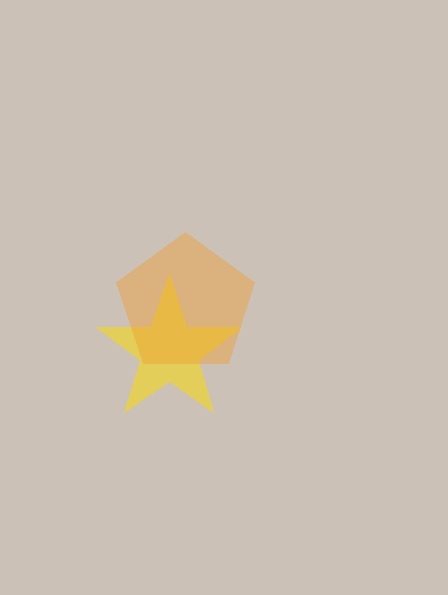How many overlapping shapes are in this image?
There are 2 overlapping shapes in the image.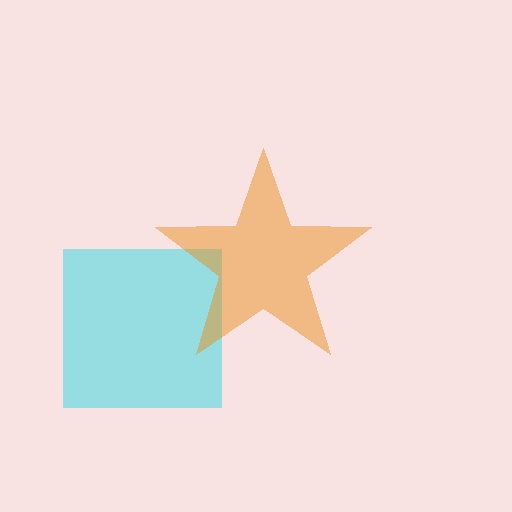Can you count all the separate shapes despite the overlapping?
Yes, there are 2 separate shapes.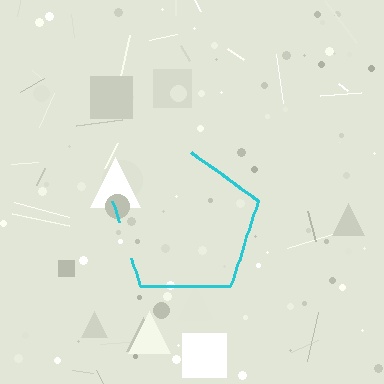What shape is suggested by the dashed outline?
The dashed outline suggests a pentagon.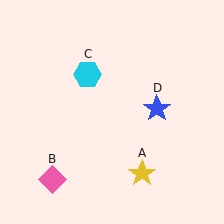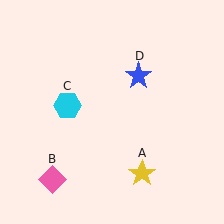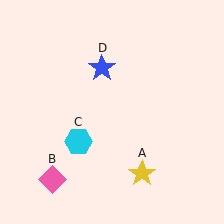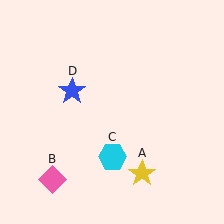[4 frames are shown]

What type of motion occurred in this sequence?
The cyan hexagon (object C), blue star (object D) rotated counterclockwise around the center of the scene.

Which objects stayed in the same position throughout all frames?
Yellow star (object A) and pink diamond (object B) remained stationary.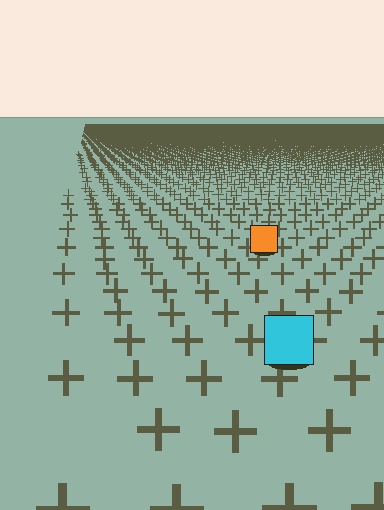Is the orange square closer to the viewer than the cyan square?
No. The cyan square is closer — you can tell from the texture gradient: the ground texture is coarser near it.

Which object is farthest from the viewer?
The orange square is farthest from the viewer. It appears smaller and the ground texture around it is denser.